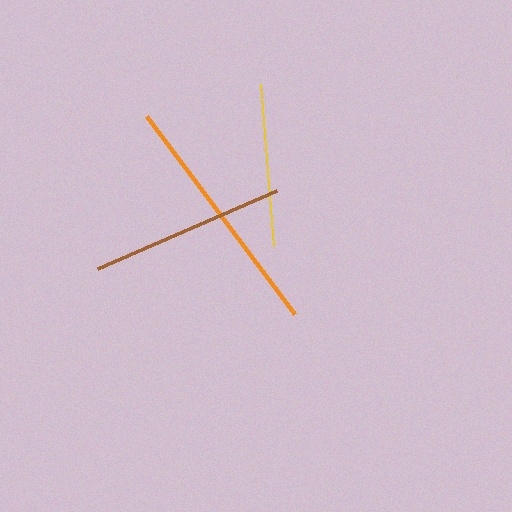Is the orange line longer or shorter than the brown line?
The orange line is longer than the brown line.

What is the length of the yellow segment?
The yellow segment is approximately 163 pixels long.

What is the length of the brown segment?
The brown segment is approximately 196 pixels long.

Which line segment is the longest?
The orange line is the longest at approximately 247 pixels.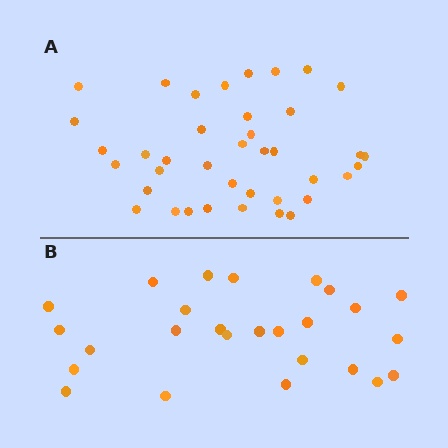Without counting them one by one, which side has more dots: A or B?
Region A (the top region) has more dots.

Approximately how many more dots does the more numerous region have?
Region A has approximately 15 more dots than region B.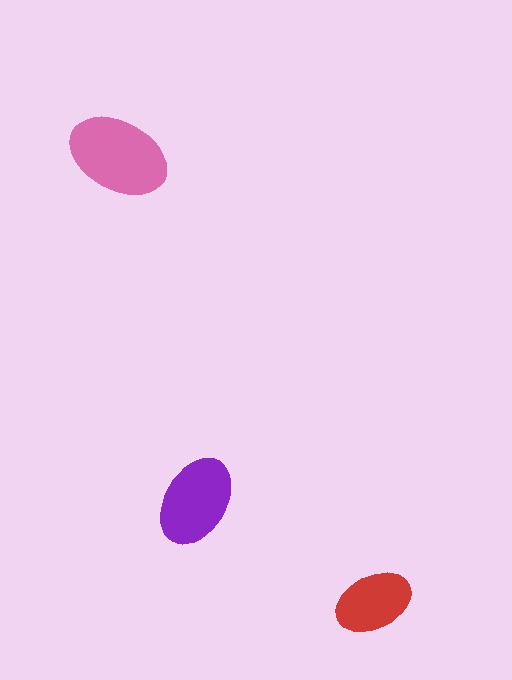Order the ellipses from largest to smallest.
the pink one, the purple one, the red one.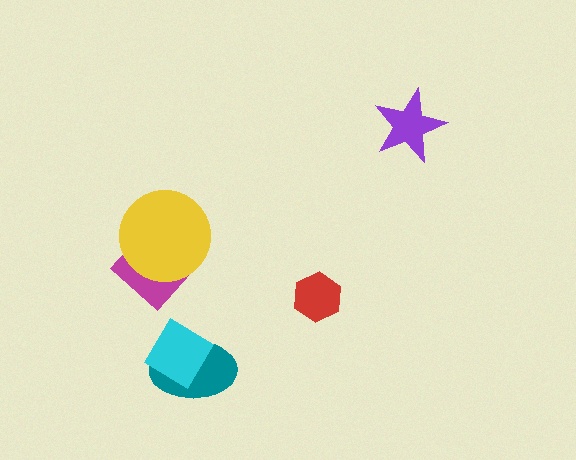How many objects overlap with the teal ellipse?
1 object overlaps with the teal ellipse.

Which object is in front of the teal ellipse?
The cyan diamond is in front of the teal ellipse.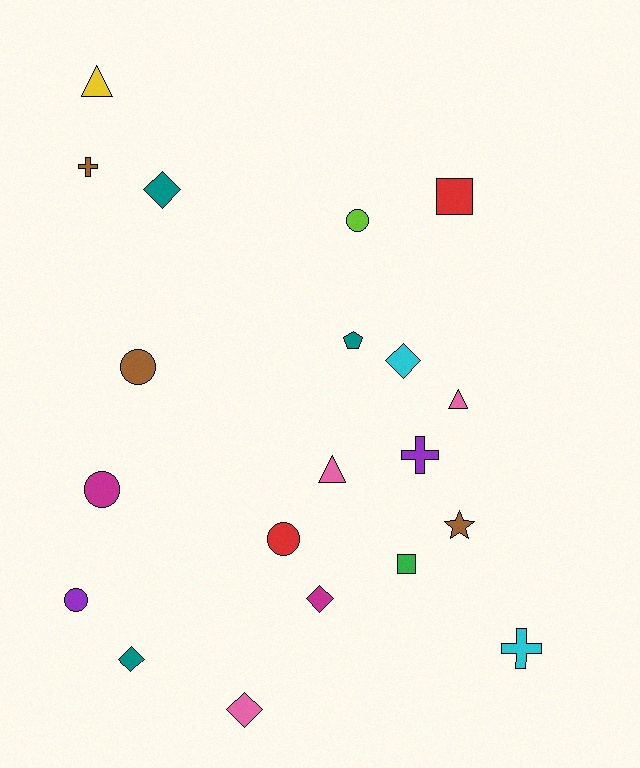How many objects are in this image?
There are 20 objects.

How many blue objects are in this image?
There are no blue objects.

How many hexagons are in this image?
There are no hexagons.